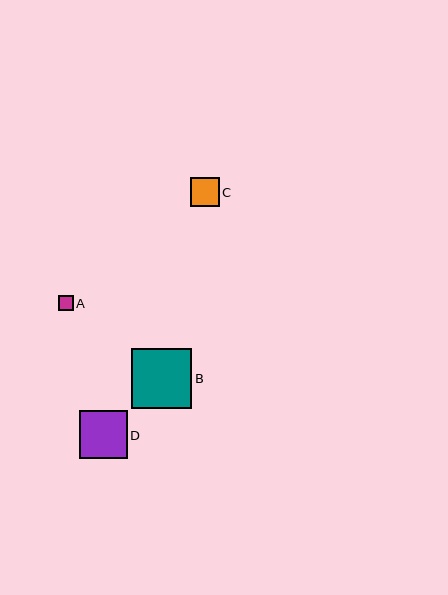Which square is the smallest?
Square A is the smallest with a size of approximately 15 pixels.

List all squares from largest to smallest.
From largest to smallest: B, D, C, A.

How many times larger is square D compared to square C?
Square D is approximately 1.7 times the size of square C.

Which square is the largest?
Square B is the largest with a size of approximately 60 pixels.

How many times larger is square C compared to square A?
Square C is approximately 1.9 times the size of square A.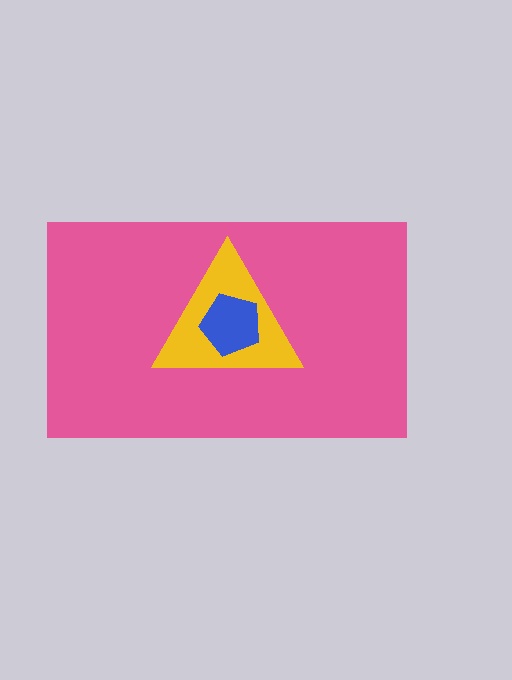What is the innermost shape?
The blue pentagon.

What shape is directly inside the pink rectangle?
The yellow triangle.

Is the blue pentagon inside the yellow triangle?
Yes.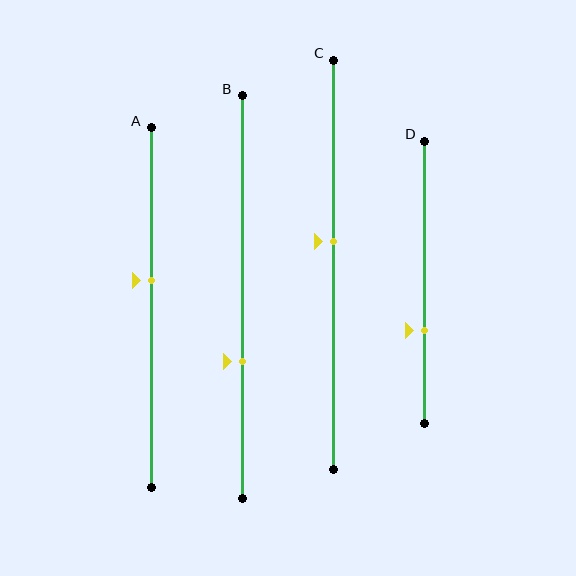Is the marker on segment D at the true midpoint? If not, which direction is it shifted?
No, the marker on segment D is shifted downward by about 17% of the segment length.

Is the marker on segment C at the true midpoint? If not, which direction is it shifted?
No, the marker on segment C is shifted upward by about 6% of the segment length.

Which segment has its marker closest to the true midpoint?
Segment C has its marker closest to the true midpoint.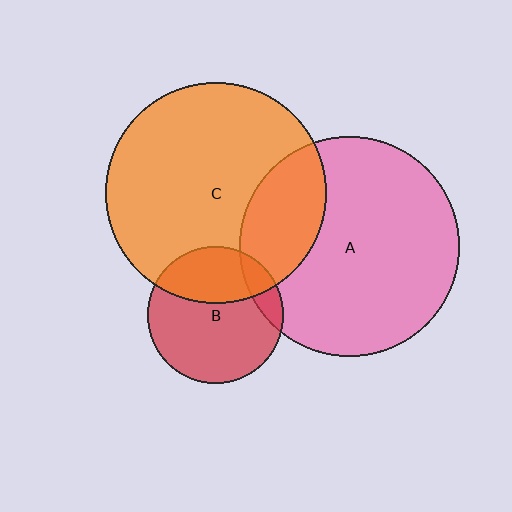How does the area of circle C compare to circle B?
Approximately 2.6 times.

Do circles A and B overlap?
Yes.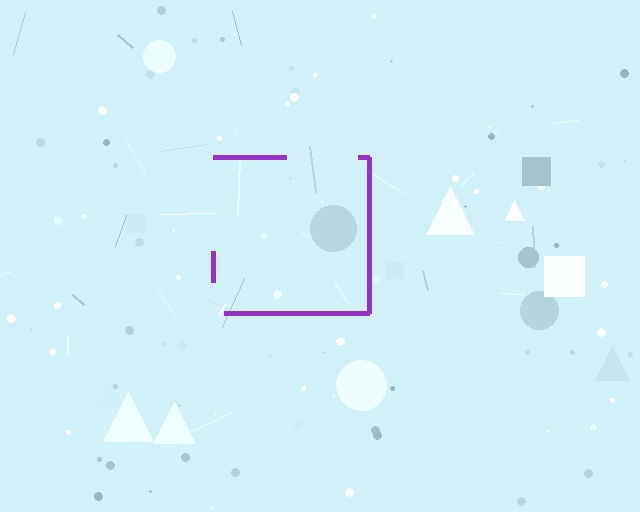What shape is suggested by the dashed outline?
The dashed outline suggests a square.